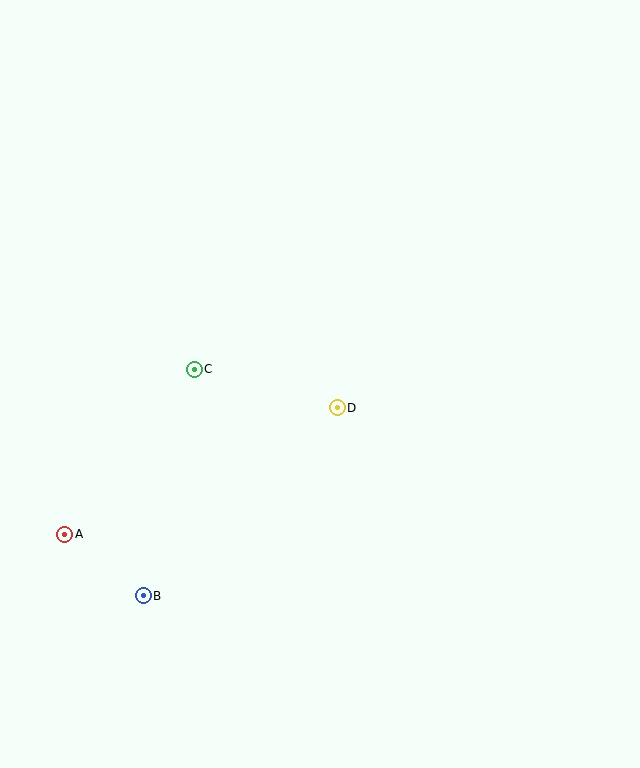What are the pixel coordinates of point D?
Point D is at (337, 408).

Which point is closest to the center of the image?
Point D at (337, 408) is closest to the center.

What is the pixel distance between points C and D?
The distance between C and D is 148 pixels.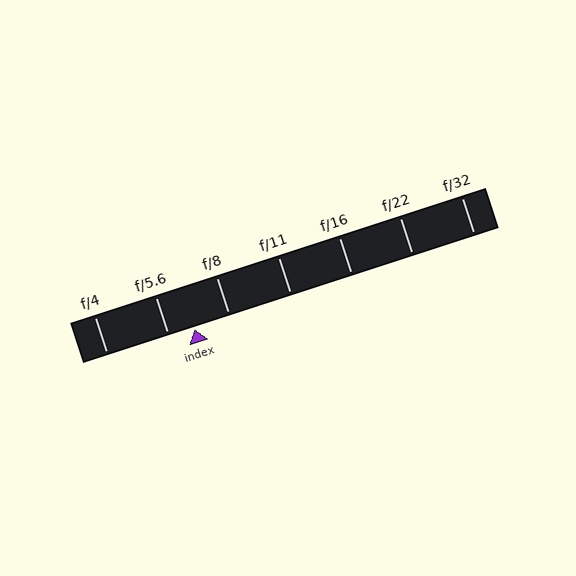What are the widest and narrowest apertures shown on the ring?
The widest aperture shown is f/4 and the narrowest is f/32.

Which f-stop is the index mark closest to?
The index mark is closest to f/5.6.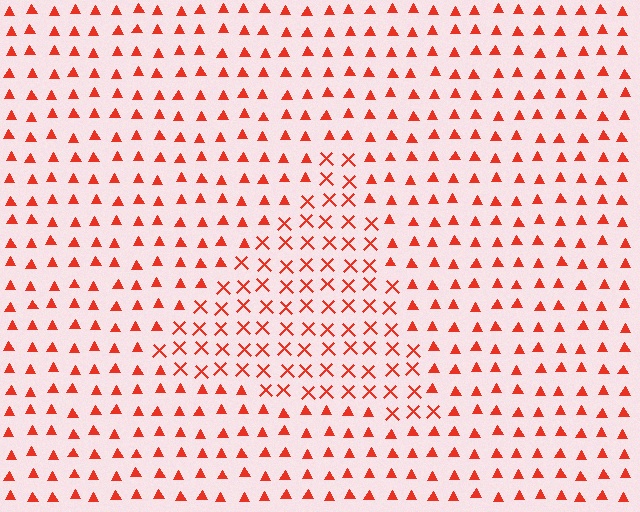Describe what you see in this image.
The image is filled with small red elements arranged in a uniform grid. A triangle-shaped region contains X marks, while the surrounding area contains triangles. The boundary is defined purely by the change in element shape.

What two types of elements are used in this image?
The image uses X marks inside the triangle region and triangles outside it.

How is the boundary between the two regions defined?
The boundary is defined by a change in element shape: X marks inside vs. triangles outside. All elements share the same color and spacing.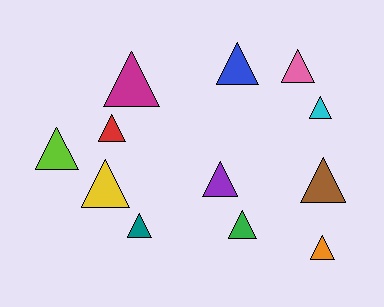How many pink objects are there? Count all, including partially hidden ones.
There is 1 pink object.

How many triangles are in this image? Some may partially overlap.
There are 12 triangles.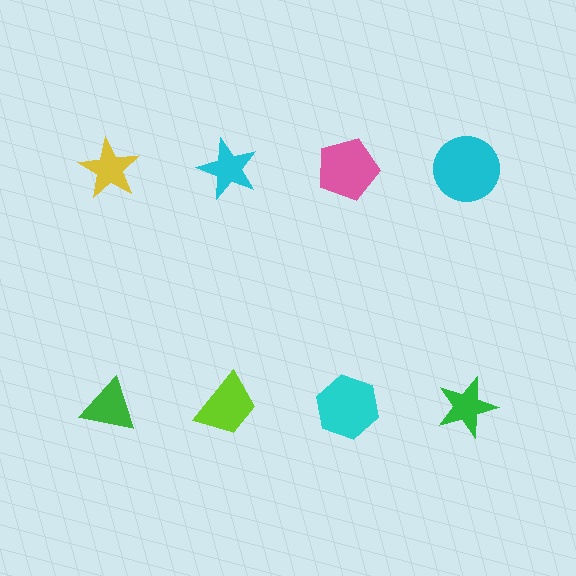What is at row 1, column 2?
A cyan star.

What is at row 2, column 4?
A green star.